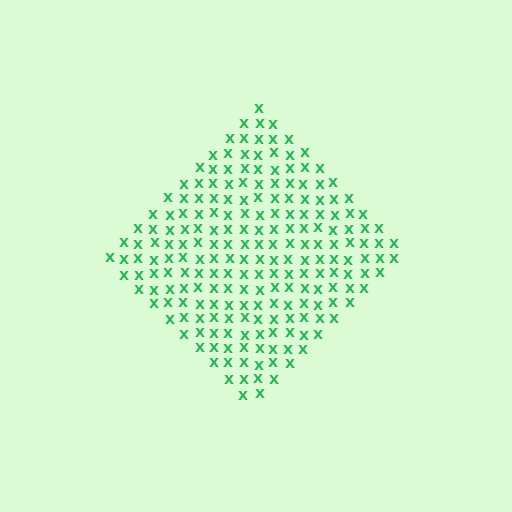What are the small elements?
The small elements are letter X's.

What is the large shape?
The large shape is a diamond.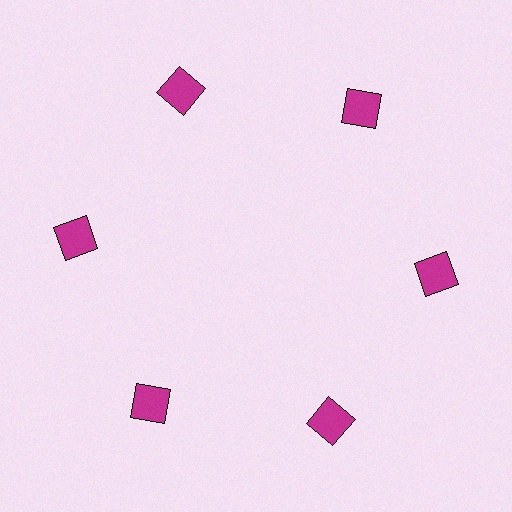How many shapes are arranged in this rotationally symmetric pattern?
There are 6 shapes, arranged in 6 groups of 1.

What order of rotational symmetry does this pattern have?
This pattern has 6-fold rotational symmetry.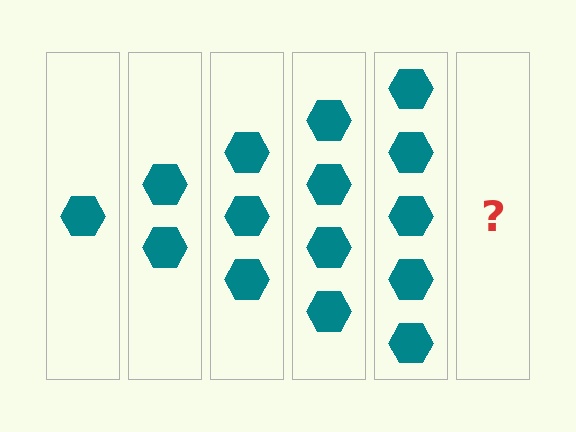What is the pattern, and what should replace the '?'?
The pattern is that each step adds one more hexagon. The '?' should be 6 hexagons.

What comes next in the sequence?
The next element should be 6 hexagons.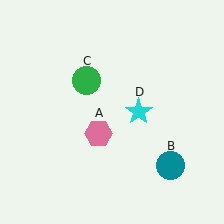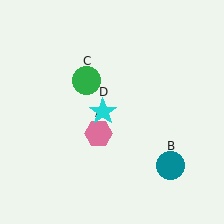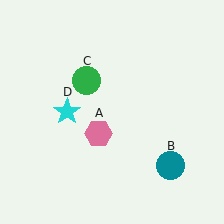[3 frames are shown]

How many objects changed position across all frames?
1 object changed position: cyan star (object D).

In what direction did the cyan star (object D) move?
The cyan star (object D) moved left.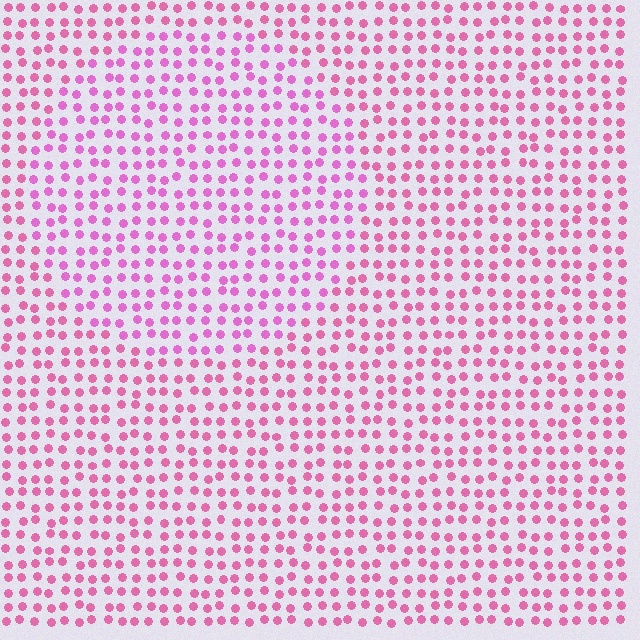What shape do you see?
I see a circle.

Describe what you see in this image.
The image is filled with small pink elements in a uniform arrangement. A circle-shaped region is visible where the elements are tinted to a slightly different hue, forming a subtle color boundary.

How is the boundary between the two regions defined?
The boundary is defined purely by a slight shift in hue (about 19 degrees). Spacing, size, and orientation are identical on both sides.